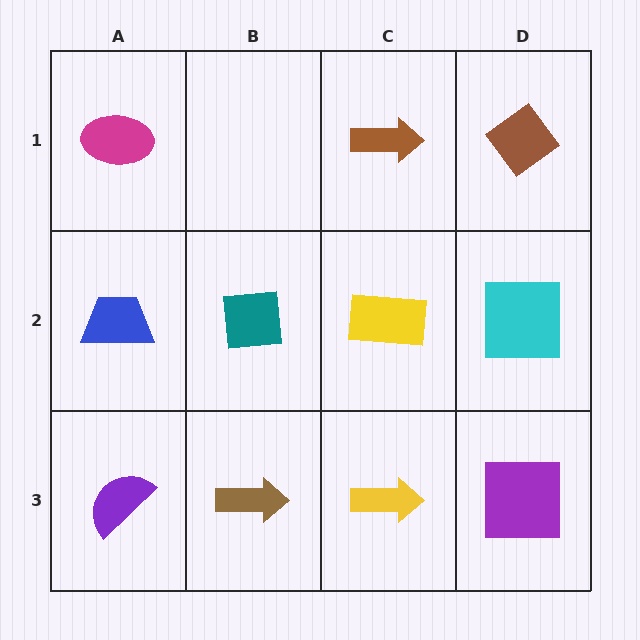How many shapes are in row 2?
4 shapes.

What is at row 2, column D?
A cyan square.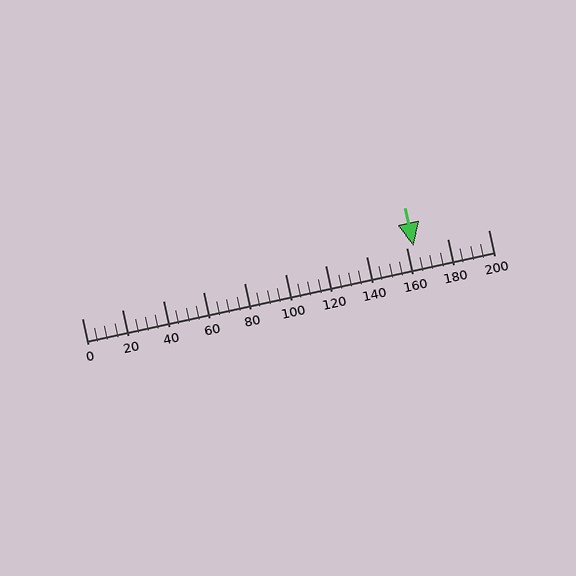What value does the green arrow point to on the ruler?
The green arrow points to approximately 163.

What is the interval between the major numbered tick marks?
The major tick marks are spaced 20 units apart.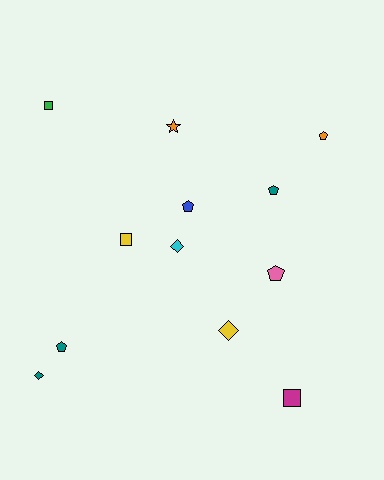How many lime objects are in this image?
There are no lime objects.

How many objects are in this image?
There are 12 objects.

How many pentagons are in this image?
There are 5 pentagons.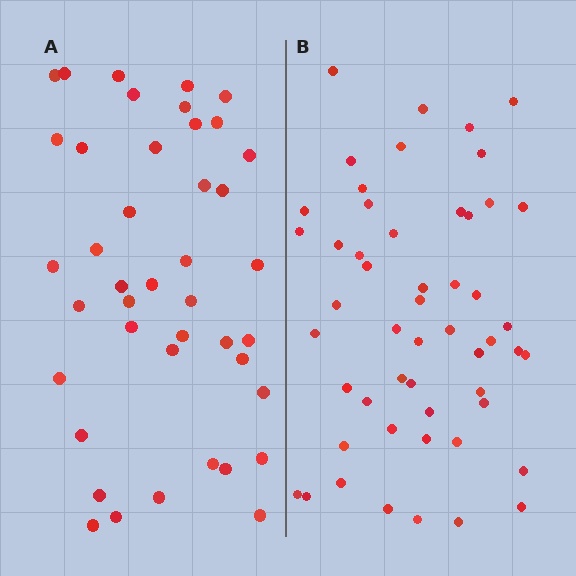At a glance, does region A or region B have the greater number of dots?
Region B (the right region) has more dots.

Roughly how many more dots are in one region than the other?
Region B has roughly 10 or so more dots than region A.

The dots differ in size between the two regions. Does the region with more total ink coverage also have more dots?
No. Region A has more total ink coverage because its dots are larger, but region B actually contains more individual dots. Total area can be misleading — the number of items is what matters here.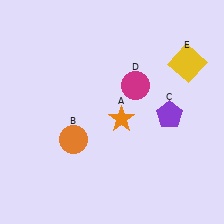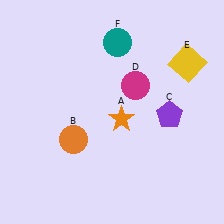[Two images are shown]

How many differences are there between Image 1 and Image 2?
There is 1 difference between the two images.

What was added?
A teal circle (F) was added in Image 2.